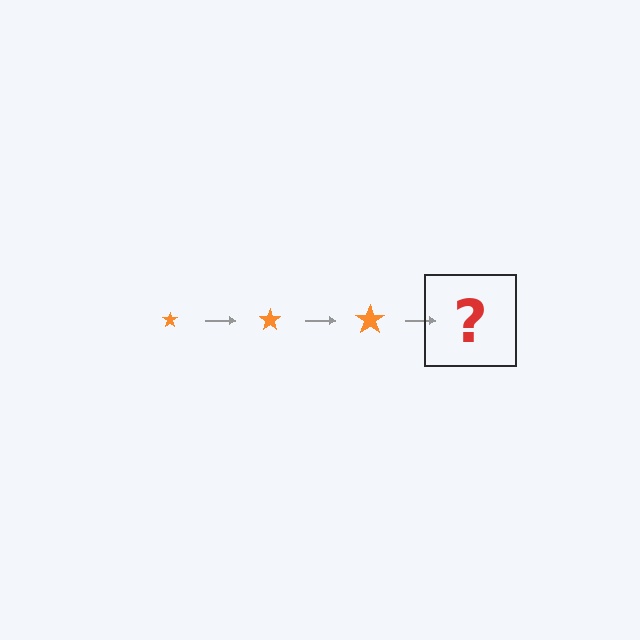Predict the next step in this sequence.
The next step is an orange star, larger than the previous one.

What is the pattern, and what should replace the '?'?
The pattern is that the star gets progressively larger each step. The '?' should be an orange star, larger than the previous one.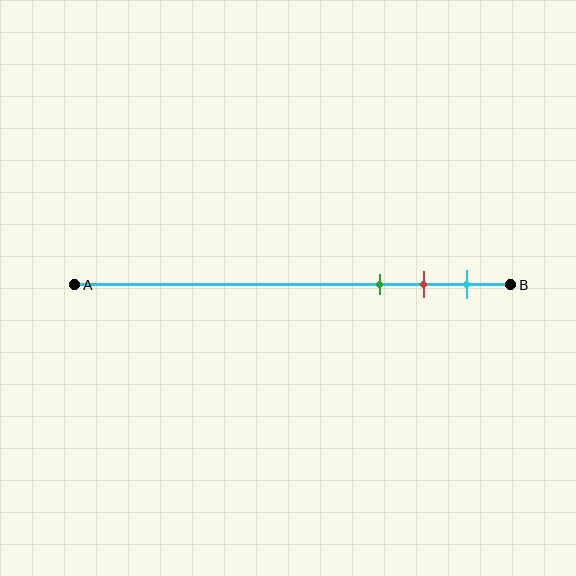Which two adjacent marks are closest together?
The red and cyan marks are the closest adjacent pair.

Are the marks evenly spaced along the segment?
Yes, the marks are approximately evenly spaced.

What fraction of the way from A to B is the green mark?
The green mark is approximately 70% (0.7) of the way from A to B.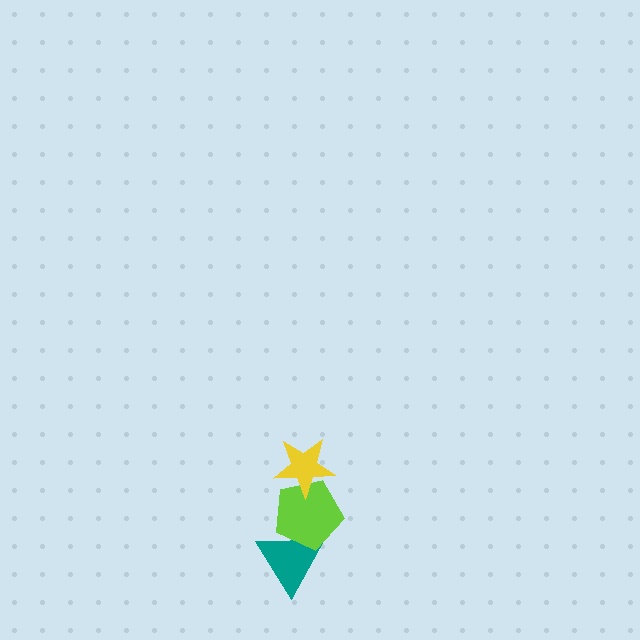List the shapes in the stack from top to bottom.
From top to bottom: the yellow star, the lime pentagon, the teal triangle.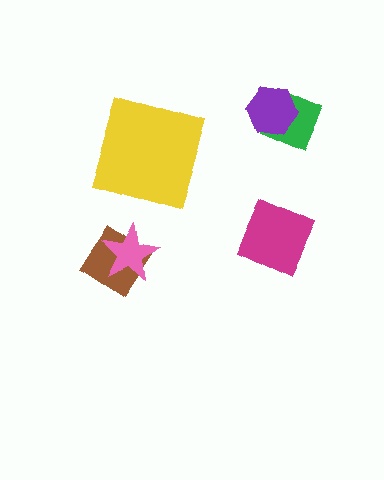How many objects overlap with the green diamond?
1 object overlaps with the green diamond.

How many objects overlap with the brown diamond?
1 object overlaps with the brown diamond.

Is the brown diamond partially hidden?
Yes, it is partially covered by another shape.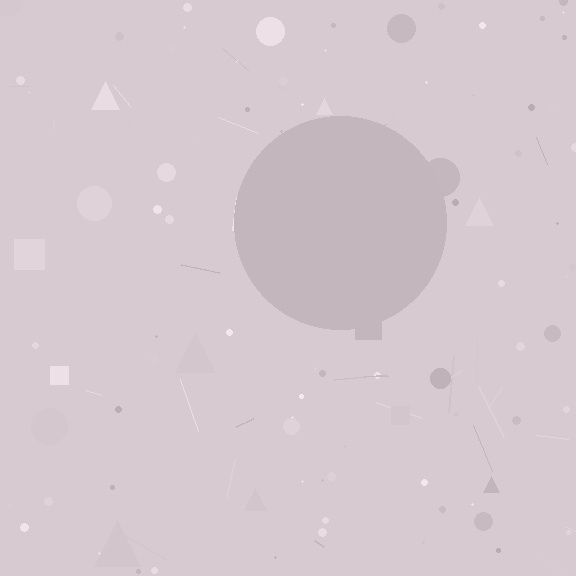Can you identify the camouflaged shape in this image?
The camouflaged shape is a circle.